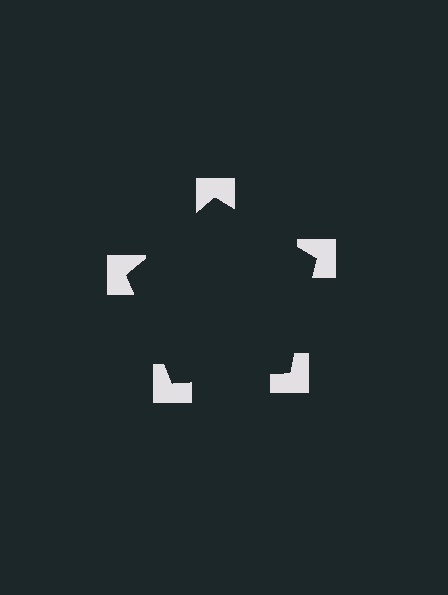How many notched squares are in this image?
There are 5 — one at each vertex of the illusory pentagon.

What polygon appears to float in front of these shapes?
An illusory pentagon — its edges are inferred from the aligned wedge cuts in the notched squares, not physically drawn.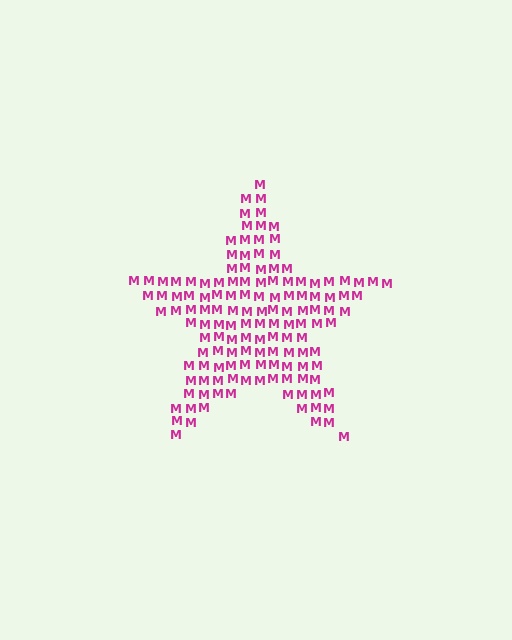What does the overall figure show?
The overall figure shows a star.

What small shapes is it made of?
It is made of small letter M's.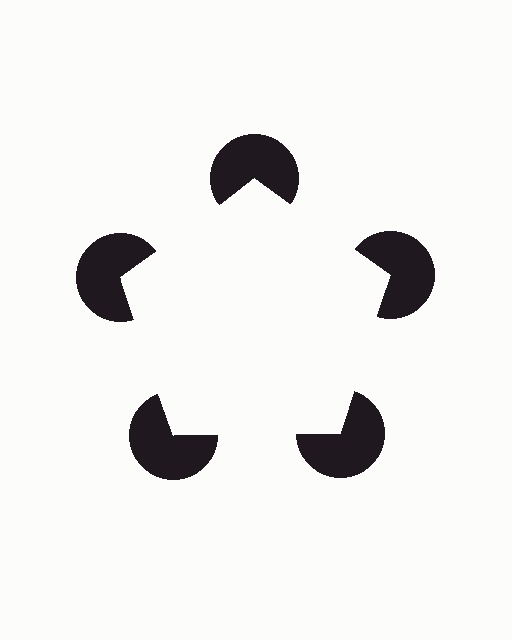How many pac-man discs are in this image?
There are 5 — one at each vertex of the illusory pentagon.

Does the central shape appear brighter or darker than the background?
It typically appears slightly brighter than the background, even though no actual brightness change is drawn.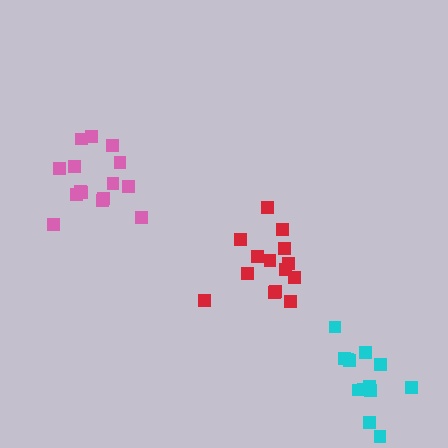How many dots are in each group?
Group 1: 14 dots, Group 2: 15 dots, Group 3: 13 dots (42 total).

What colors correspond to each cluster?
The clusters are colored: red, pink, cyan.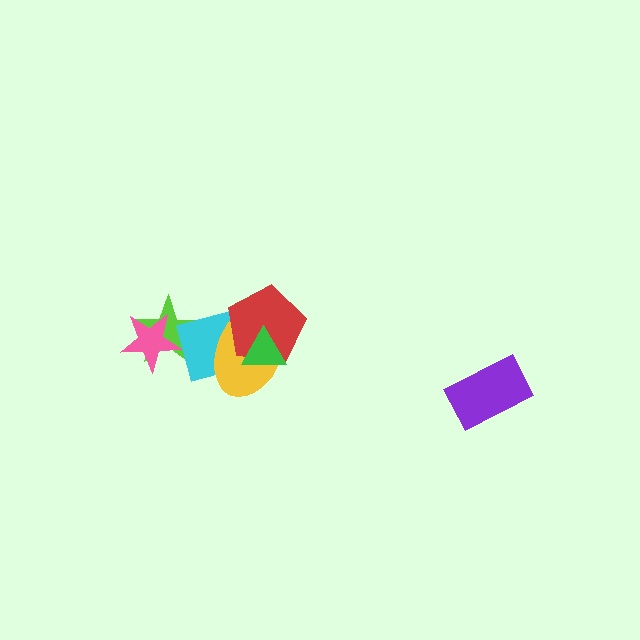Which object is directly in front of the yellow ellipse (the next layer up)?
The red pentagon is directly in front of the yellow ellipse.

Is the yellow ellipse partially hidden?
Yes, it is partially covered by another shape.